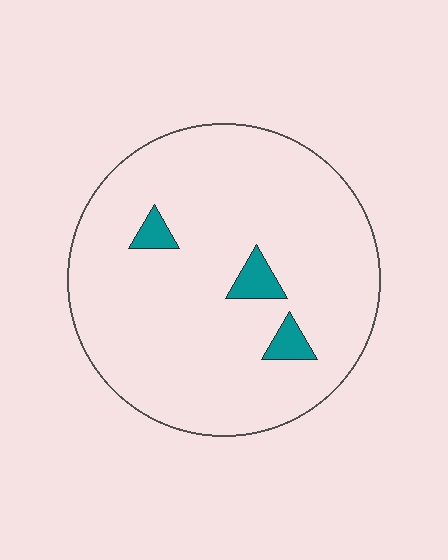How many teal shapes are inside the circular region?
3.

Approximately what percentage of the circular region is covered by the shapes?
Approximately 5%.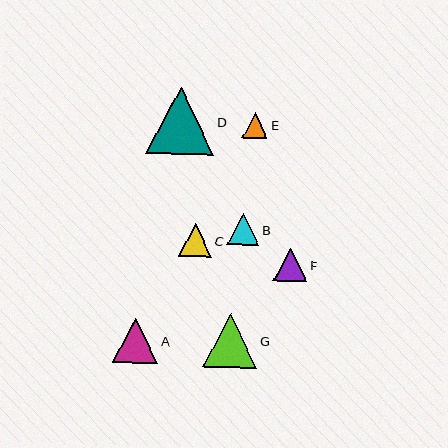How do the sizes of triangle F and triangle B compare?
Triangle F and triangle B are approximately the same size.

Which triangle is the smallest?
Triangle E is the smallest with a size of approximately 26 pixels.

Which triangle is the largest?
Triangle D is the largest with a size of approximately 67 pixels.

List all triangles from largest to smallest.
From largest to smallest: D, G, A, F, C, B, E.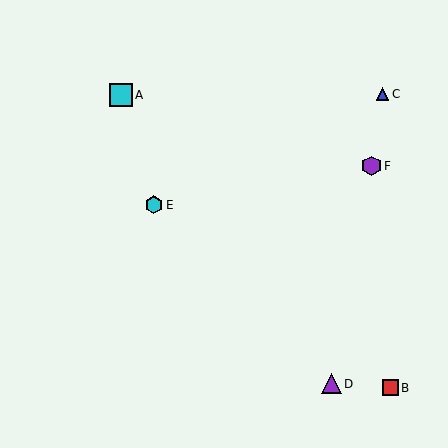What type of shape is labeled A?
Shape A is a cyan square.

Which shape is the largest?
The cyan square (labeled A) is the largest.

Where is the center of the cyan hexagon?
The center of the cyan hexagon is at (154, 205).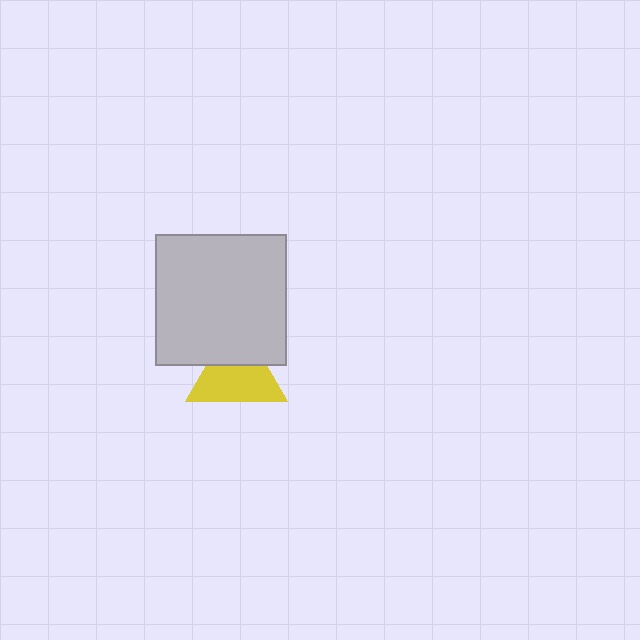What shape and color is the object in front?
The object in front is a light gray square.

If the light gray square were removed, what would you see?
You would see the complete yellow triangle.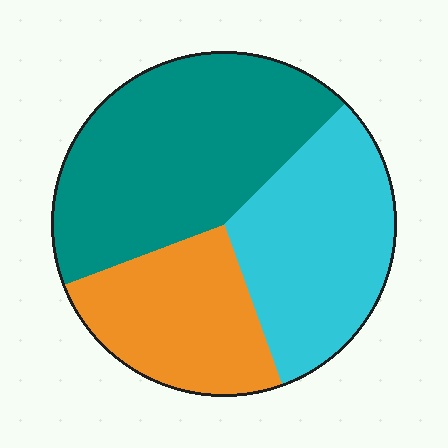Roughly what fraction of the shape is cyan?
Cyan covers roughly 30% of the shape.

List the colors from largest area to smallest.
From largest to smallest: teal, cyan, orange.